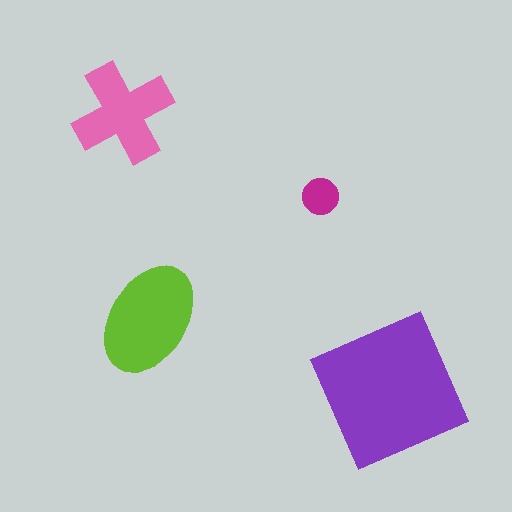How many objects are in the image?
There are 4 objects in the image.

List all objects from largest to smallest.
The purple square, the lime ellipse, the pink cross, the magenta circle.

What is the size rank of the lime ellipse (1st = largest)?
2nd.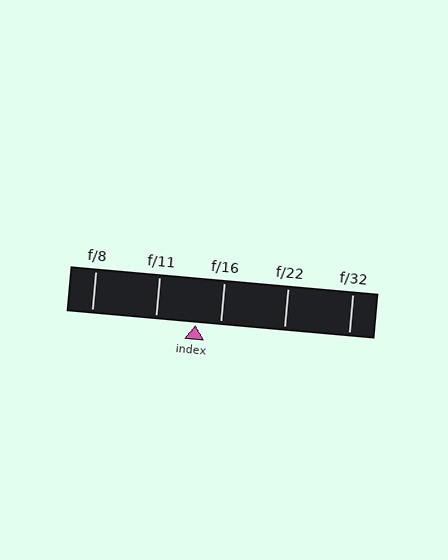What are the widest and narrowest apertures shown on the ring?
The widest aperture shown is f/8 and the narrowest is f/32.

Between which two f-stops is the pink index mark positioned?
The index mark is between f/11 and f/16.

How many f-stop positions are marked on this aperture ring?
There are 5 f-stop positions marked.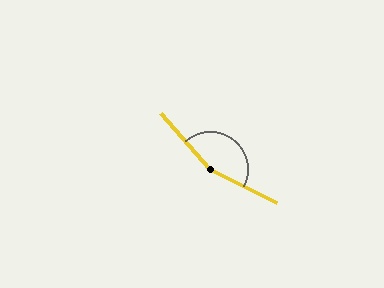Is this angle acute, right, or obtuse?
It is obtuse.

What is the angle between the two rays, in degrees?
Approximately 159 degrees.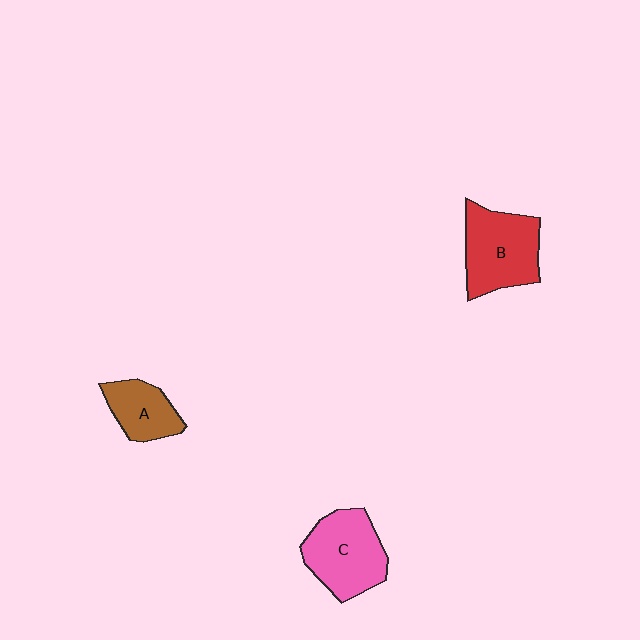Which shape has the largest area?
Shape B (red).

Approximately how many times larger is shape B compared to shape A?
Approximately 1.6 times.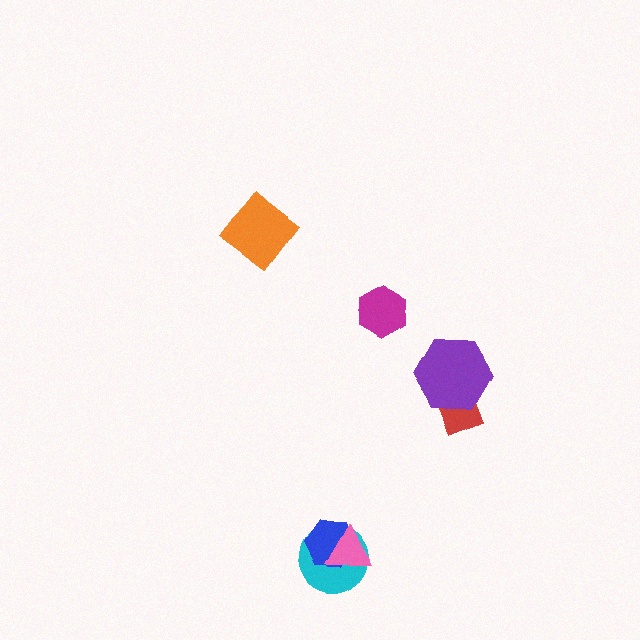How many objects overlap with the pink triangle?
2 objects overlap with the pink triangle.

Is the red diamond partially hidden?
Yes, it is partially covered by another shape.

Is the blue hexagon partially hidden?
Yes, it is partially covered by another shape.